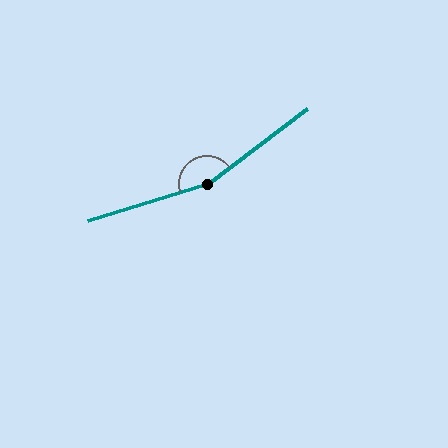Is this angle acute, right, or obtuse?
It is obtuse.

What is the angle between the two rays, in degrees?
Approximately 160 degrees.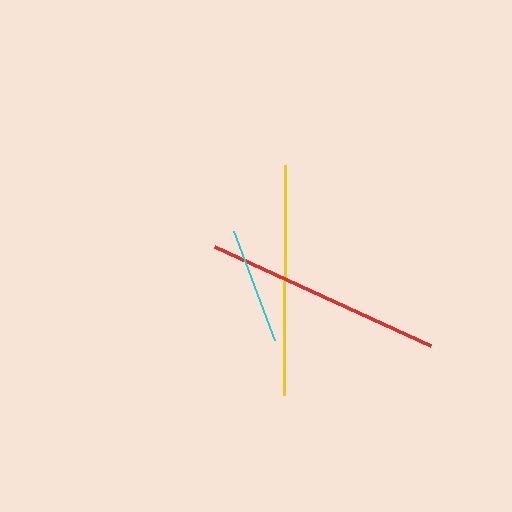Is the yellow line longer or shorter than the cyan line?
The yellow line is longer than the cyan line.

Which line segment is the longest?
The red line is the longest at approximately 237 pixels.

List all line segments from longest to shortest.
From longest to shortest: red, yellow, cyan.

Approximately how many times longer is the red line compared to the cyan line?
The red line is approximately 2.0 times the length of the cyan line.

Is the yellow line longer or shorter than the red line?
The red line is longer than the yellow line.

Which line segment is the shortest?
The cyan line is the shortest at approximately 116 pixels.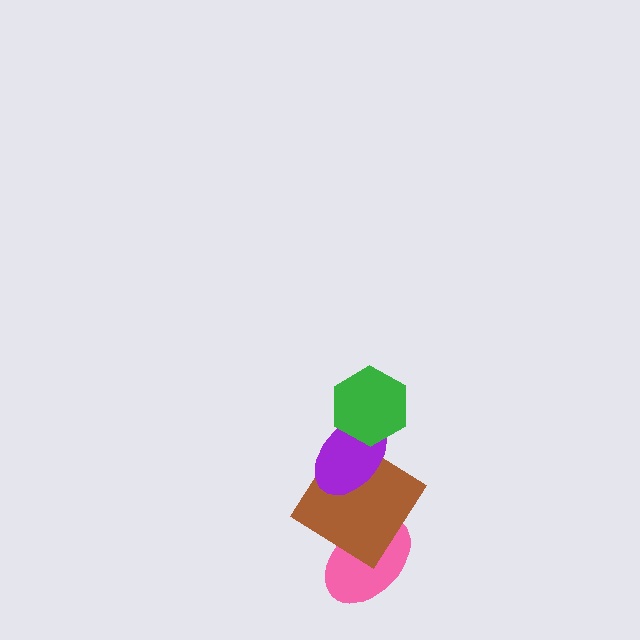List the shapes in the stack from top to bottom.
From top to bottom: the green hexagon, the purple ellipse, the brown diamond, the pink ellipse.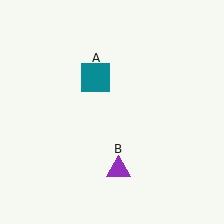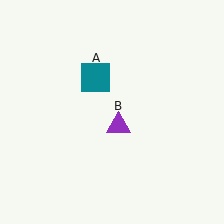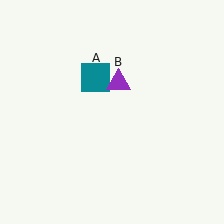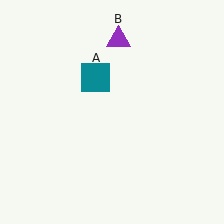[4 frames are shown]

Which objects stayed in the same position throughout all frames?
Teal square (object A) remained stationary.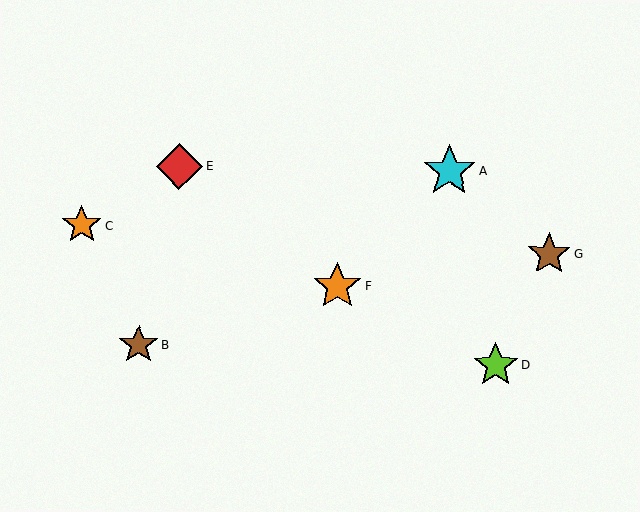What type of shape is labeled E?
Shape E is a red diamond.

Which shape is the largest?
The cyan star (labeled A) is the largest.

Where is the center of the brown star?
The center of the brown star is at (139, 345).